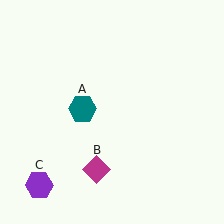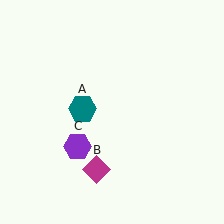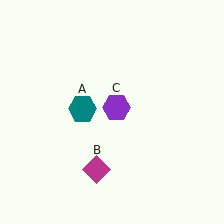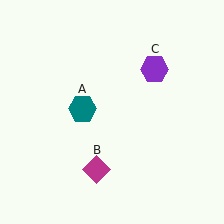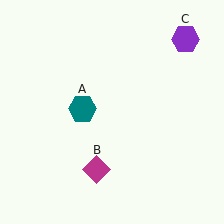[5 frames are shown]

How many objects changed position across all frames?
1 object changed position: purple hexagon (object C).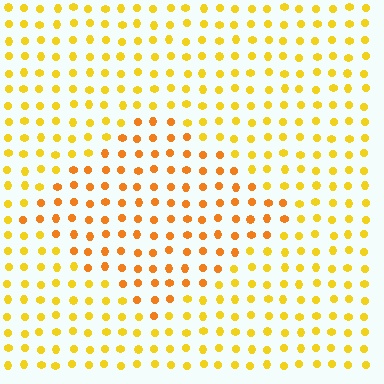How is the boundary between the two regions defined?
The boundary is defined purely by a slight shift in hue (about 24 degrees). Spacing, size, and orientation are identical on both sides.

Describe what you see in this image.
The image is filled with small yellow elements in a uniform arrangement. A diamond-shaped region is visible where the elements are tinted to a slightly different hue, forming a subtle color boundary.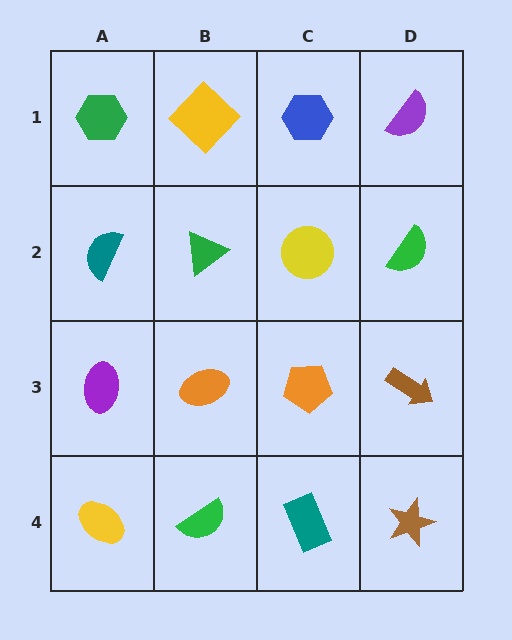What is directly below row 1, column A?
A teal semicircle.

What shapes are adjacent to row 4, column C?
An orange pentagon (row 3, column C), a green semicircle (row 4, column B), a brown star (row 4, column D).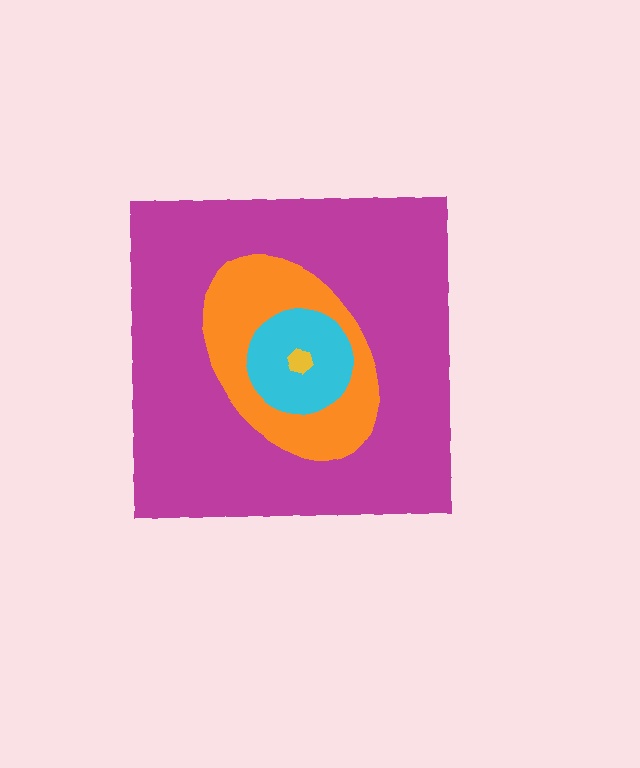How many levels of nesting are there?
4.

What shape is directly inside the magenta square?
The orange ellipse.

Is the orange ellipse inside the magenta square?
Yes.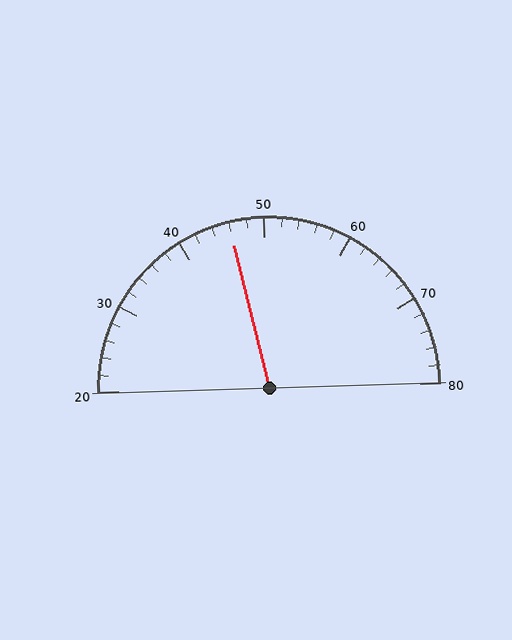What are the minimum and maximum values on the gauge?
The gauge ranges from 20 to 80.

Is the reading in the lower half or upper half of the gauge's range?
The reading is in the lower half of the range (20 to 80).